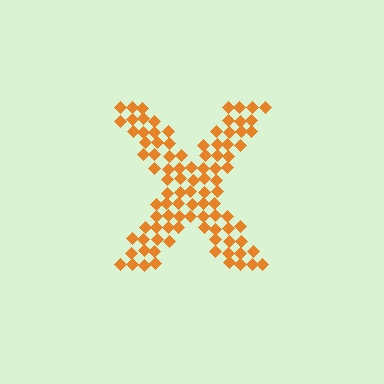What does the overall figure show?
The overall figure shows the letter X.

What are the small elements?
The small elements are diamonds.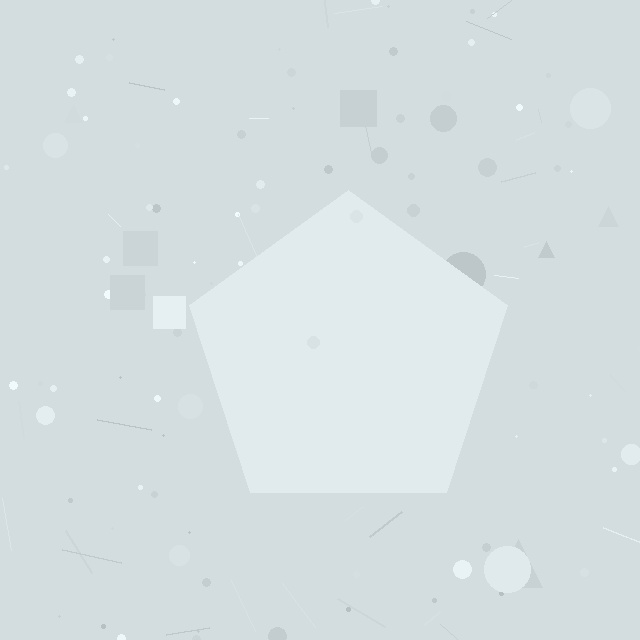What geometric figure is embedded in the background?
A pentagon is embedded in the background.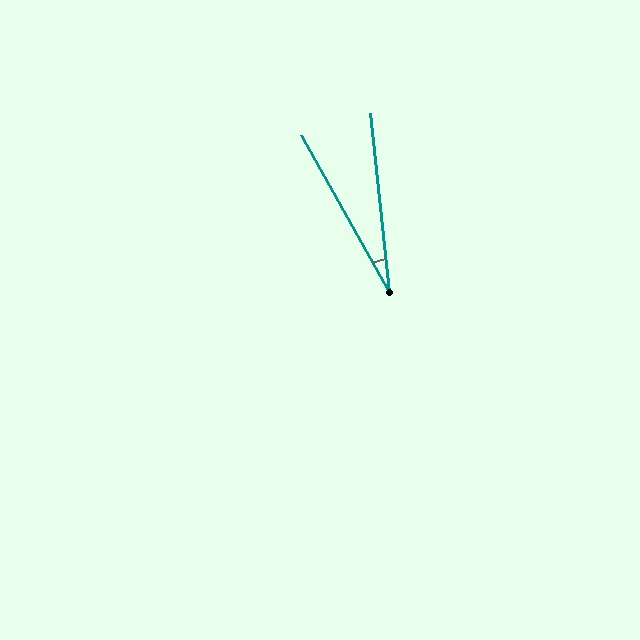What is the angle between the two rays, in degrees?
Approximately 23 degrees.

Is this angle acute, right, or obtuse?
It is acute.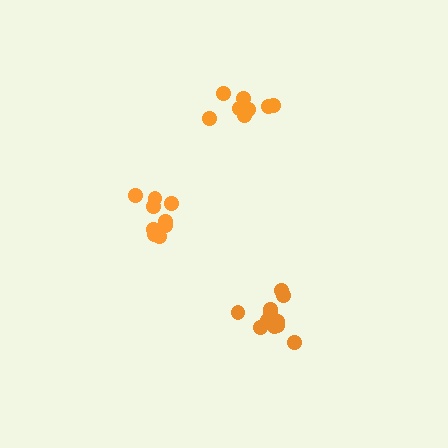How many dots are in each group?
Group 1: 10 dots, Group 2: 13 dots, Group 3: 8 dots (31 total).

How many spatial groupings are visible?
There are 3 spatial groupings.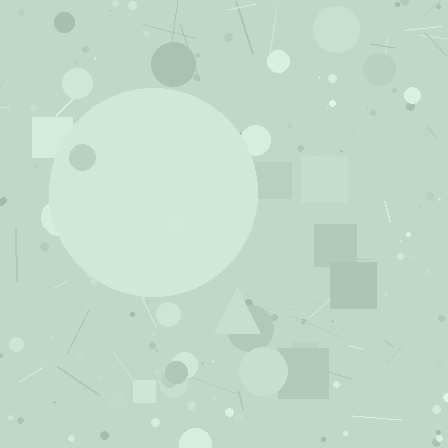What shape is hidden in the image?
A circle is hidden in the image.